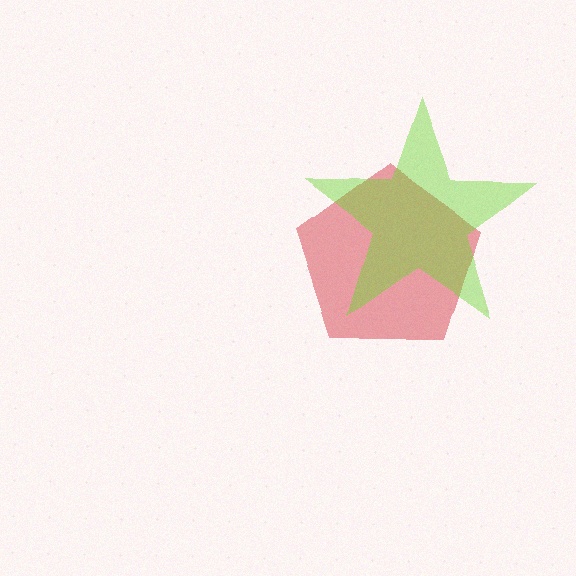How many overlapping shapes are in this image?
There are 2 overlapping shapes in the image.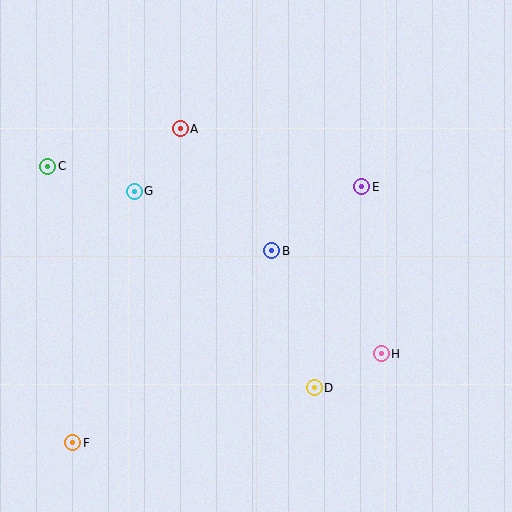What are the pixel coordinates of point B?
Point B is at (272, 251).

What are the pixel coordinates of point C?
Point C is at (48, 166).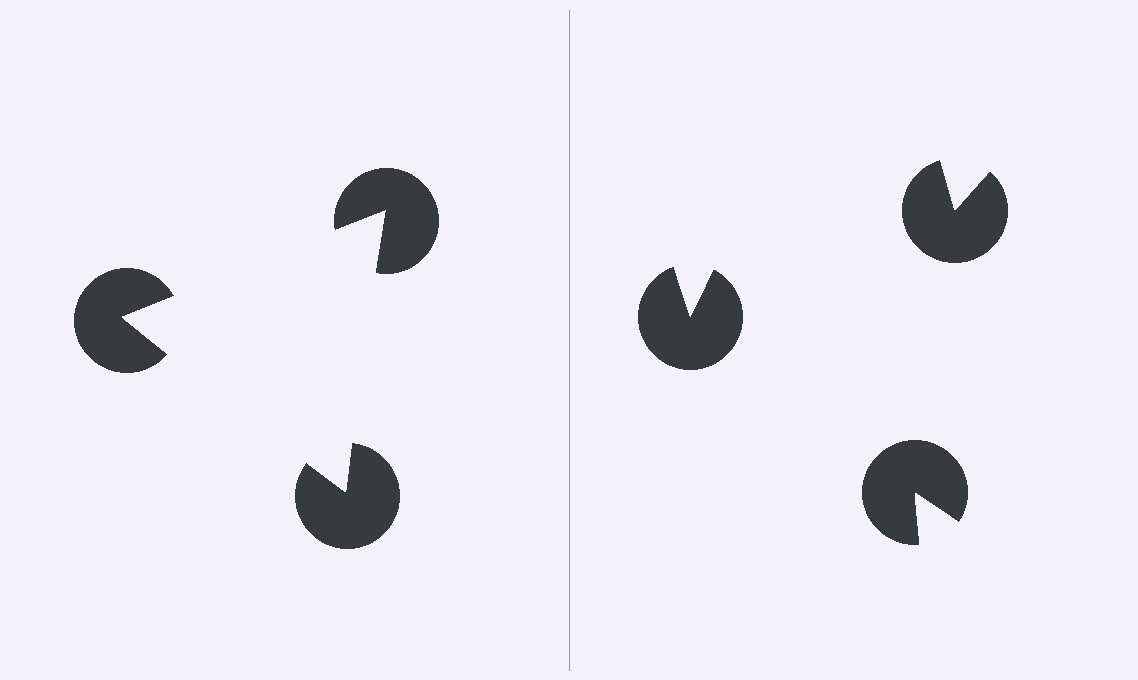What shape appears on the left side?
An illusory triangle.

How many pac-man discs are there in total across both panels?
6 — 3 on each side.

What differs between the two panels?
The pac-man discs are positioned identically on both sides; only the wedge orientations differ. On the left they align to a triangle; on the right they are misaligned.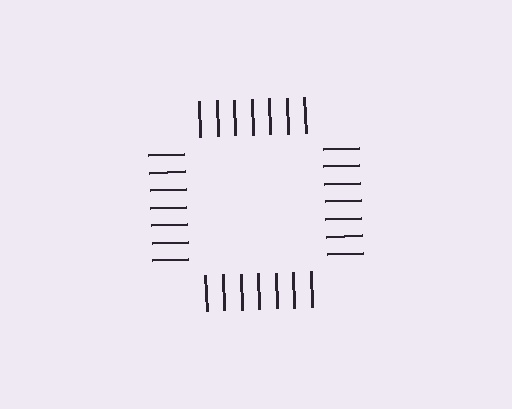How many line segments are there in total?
28 — 7 along each of the 4 edges.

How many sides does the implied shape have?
4 sides — the line-ends trace a square.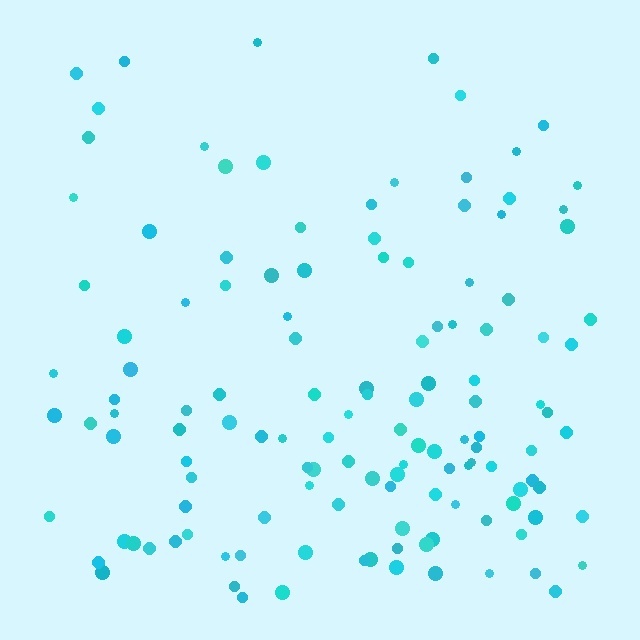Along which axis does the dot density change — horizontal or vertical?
Vertical.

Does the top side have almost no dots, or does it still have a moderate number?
Still a moderate number, just noticeably fewer than the bottom.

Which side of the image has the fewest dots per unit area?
The top.